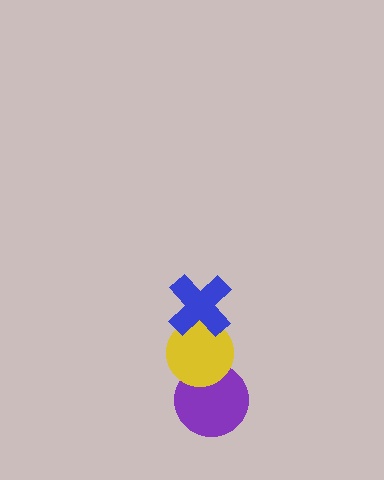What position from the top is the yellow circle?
The yellow circle is 2nd from the top.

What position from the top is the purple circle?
The purple circle is 3rd from the top.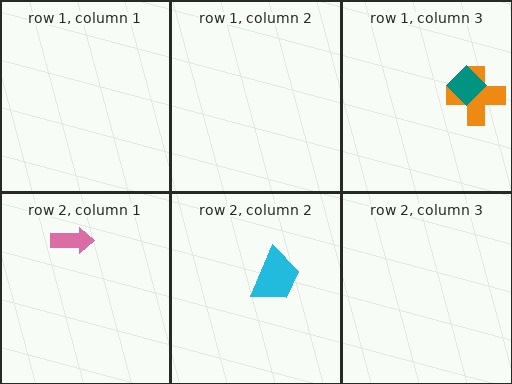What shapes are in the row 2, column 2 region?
The cyan trapezoid.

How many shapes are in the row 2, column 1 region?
1.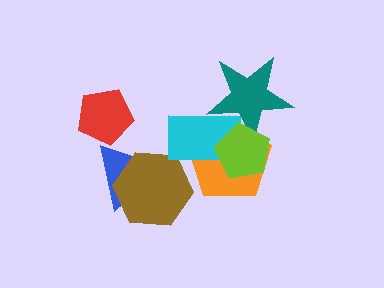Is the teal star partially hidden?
Yes, it is partially covered by another shape.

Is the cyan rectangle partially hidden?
Yes, it is partially covered by another shape.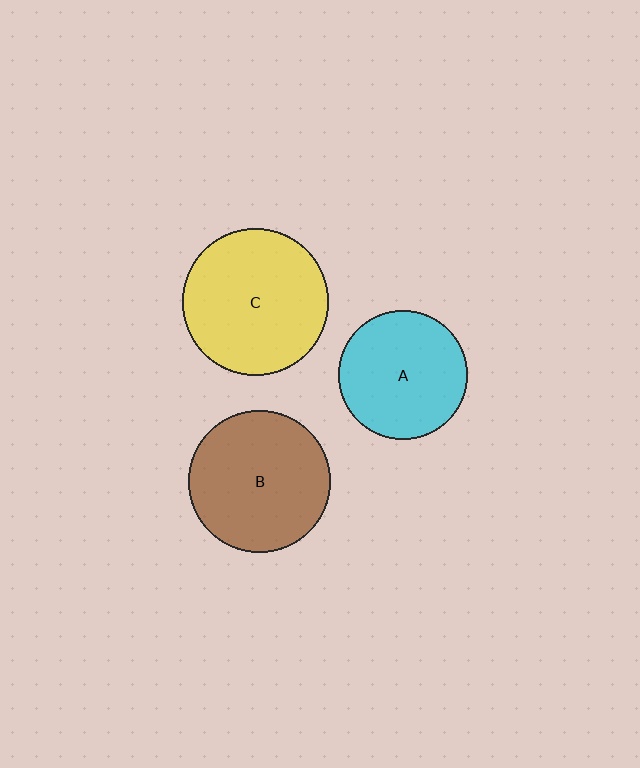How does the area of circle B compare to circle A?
Approximately 1.2 times.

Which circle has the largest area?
Circle C (yellow).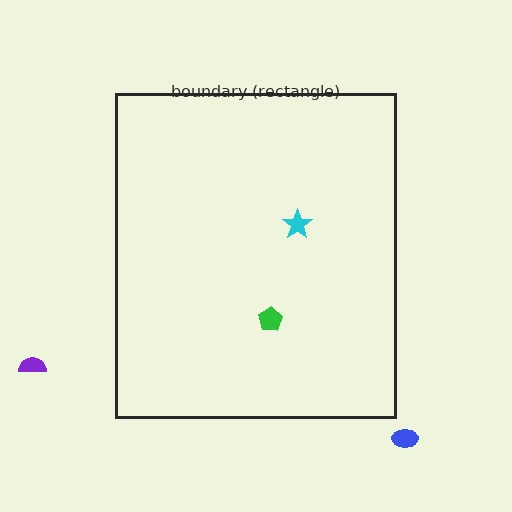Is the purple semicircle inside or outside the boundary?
Outside.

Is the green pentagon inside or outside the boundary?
Inside.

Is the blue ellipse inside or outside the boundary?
Outside.